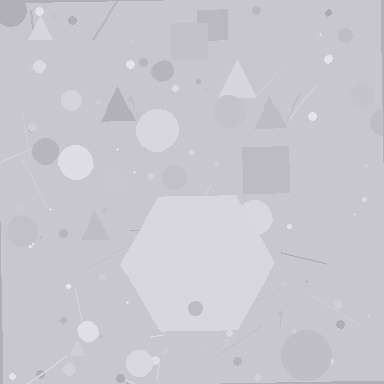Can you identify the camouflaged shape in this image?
The camouflaged shape is a hexagon.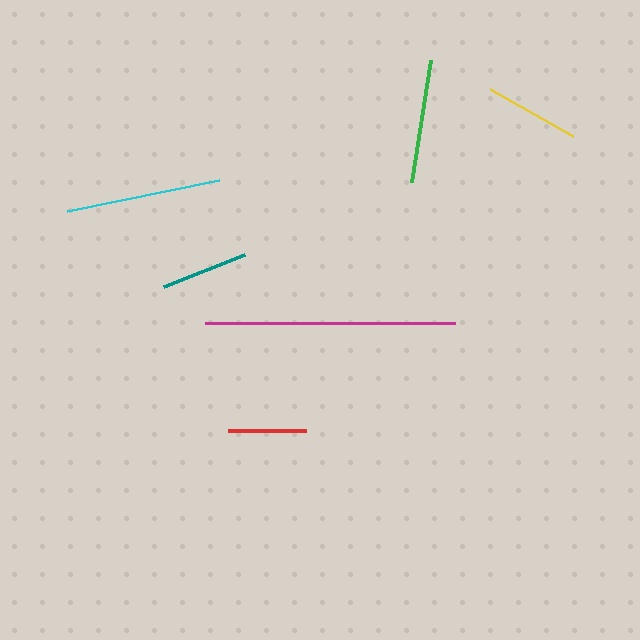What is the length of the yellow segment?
The yellow segment is approximately 95 pixels long.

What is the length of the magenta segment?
The magenta segment is approximately 251 pixels long.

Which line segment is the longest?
The magenta line is the longest at approximately 251 pixels.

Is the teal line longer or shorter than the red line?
The teal line is longer than the red line.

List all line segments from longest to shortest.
From longest to shortest: magenta, cyan, green, yellow, teal, red.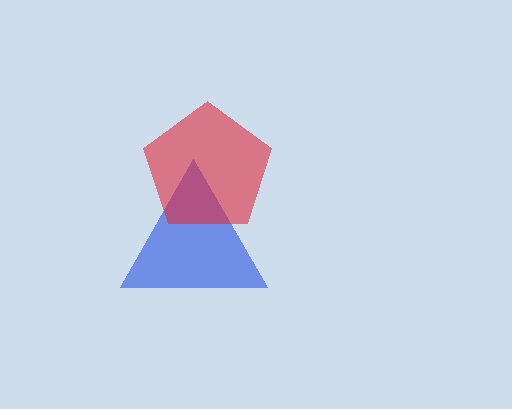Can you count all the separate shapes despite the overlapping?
Yes, there are 2 separate shapes.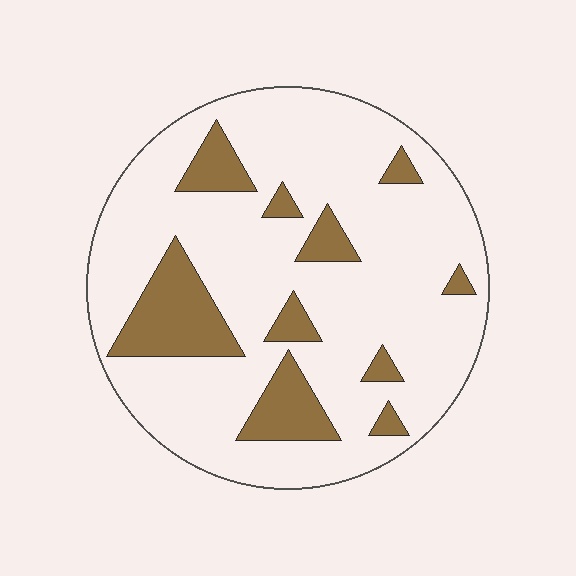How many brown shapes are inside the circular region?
10.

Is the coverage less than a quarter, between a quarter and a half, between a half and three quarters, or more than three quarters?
Less than a quarter.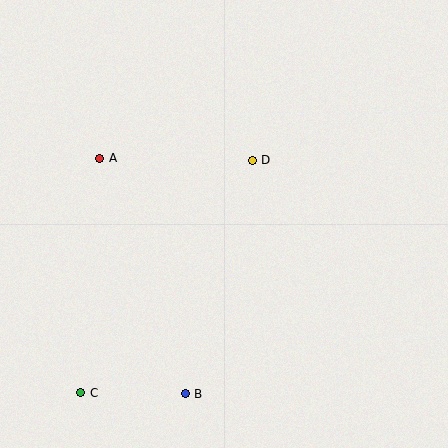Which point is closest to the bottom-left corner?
Point C is closest to the bottom-left corner.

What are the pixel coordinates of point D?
Point D is at (252, 161).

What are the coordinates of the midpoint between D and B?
The midpoint between D and B is at (219, 277).